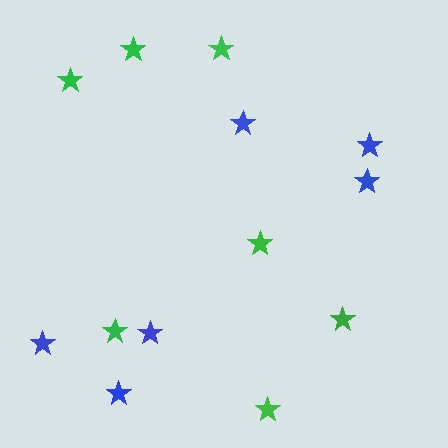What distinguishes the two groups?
There are 2 groups: one group of green stars (7) and one group of blue stars (6).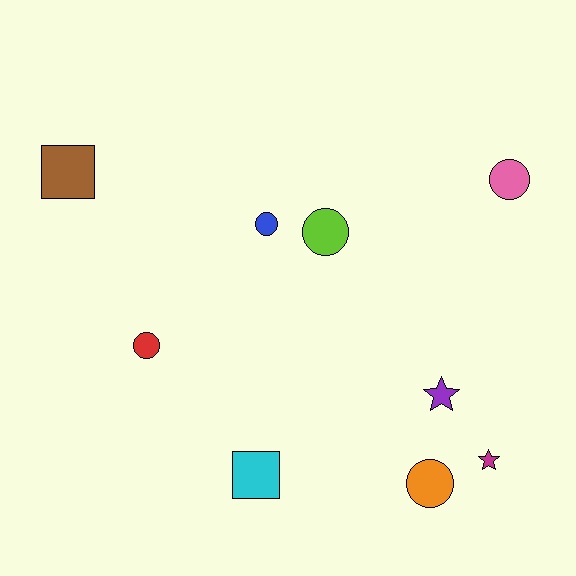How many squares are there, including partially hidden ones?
There are 2 squares.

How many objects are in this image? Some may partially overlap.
There are 9 objects.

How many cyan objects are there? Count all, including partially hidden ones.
There is 1 cyan object.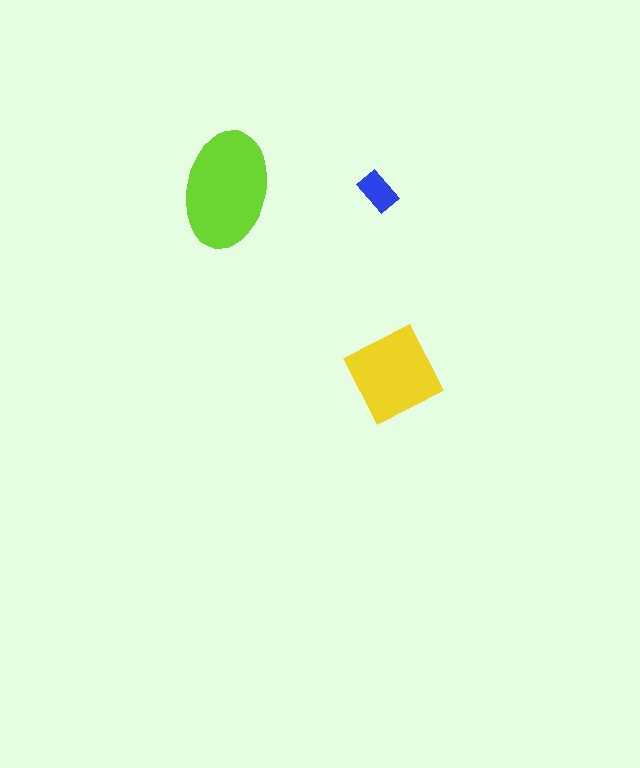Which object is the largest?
The lime ellipse.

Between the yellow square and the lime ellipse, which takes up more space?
The lime ellipse.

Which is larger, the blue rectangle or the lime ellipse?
The lime ellipse.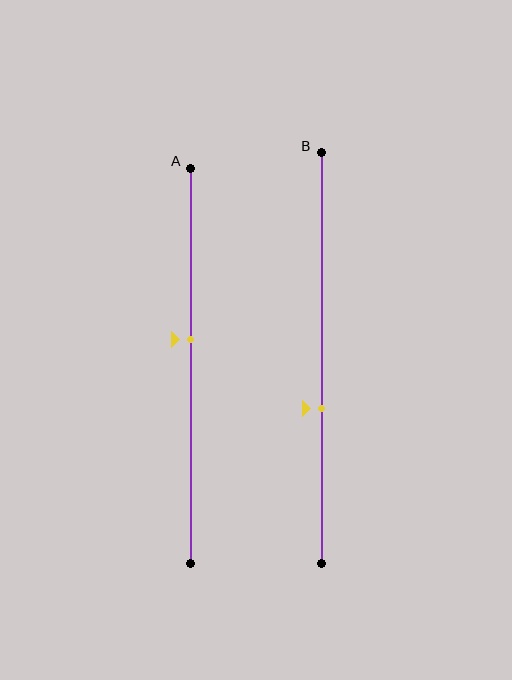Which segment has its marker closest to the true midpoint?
Segment A has its marker closest to the true midpoint.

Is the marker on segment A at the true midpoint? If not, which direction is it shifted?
No, the marker on segment A is shifted upward by about 7% of the segment length.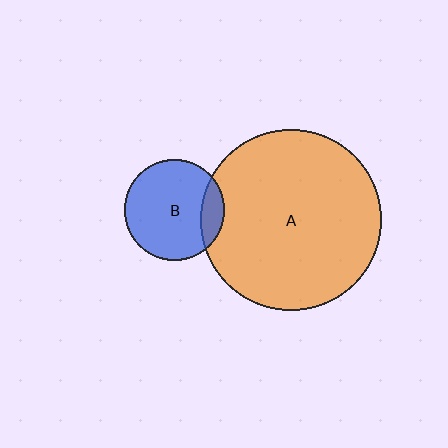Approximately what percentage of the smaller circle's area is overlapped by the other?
Approximately 15%.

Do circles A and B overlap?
Yes.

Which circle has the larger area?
Circle A (orange).